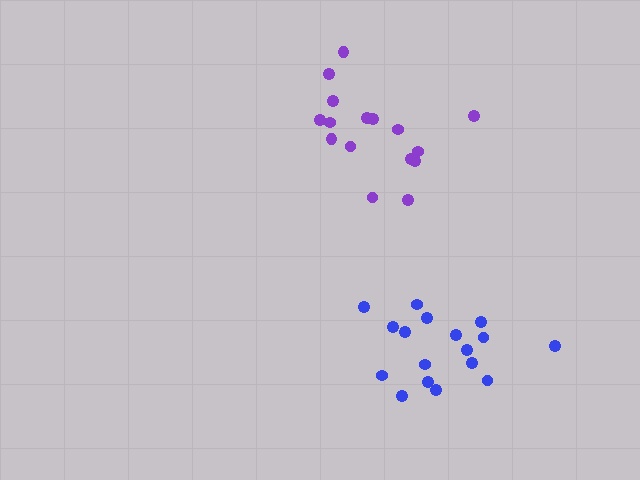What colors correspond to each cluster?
The clusters are colored: purple, blue.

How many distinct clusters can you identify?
There are 2 distinct clusters.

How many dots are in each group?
Group 1: 16 dots, Group 2: 17 dots (33 total).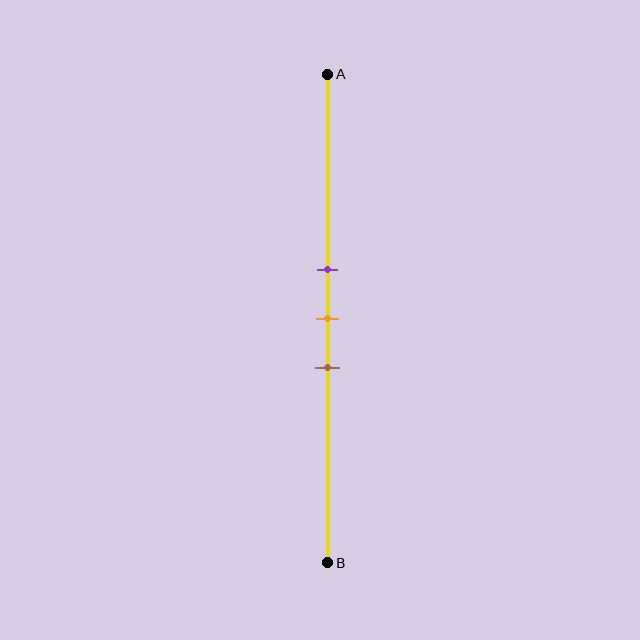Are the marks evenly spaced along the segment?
Yes, the marks are approximately evenly spaced.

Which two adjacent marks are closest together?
The purple and orange marks are the closest adjacent pair.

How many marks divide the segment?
There are 3 marks dividing the segment.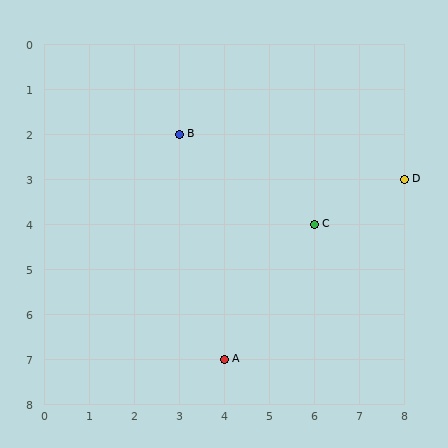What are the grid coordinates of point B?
Point B is at grid coordinates (3, 2).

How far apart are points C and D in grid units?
Points C and D are 2 columns and 1 row apart (about 2.2 grid units diagonally).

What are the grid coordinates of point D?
Point D is at grid coordinates (8, 3).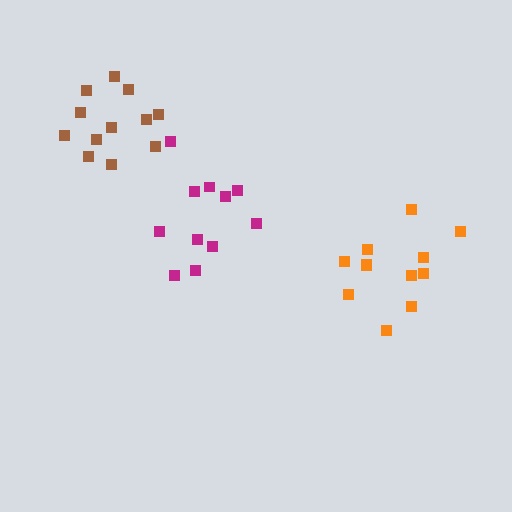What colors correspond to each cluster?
The clusters are colored: magenta, orange, brown.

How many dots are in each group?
Group 1: 11 dots, Group 2: 12 dots, Group 3: 12 dots (35 total).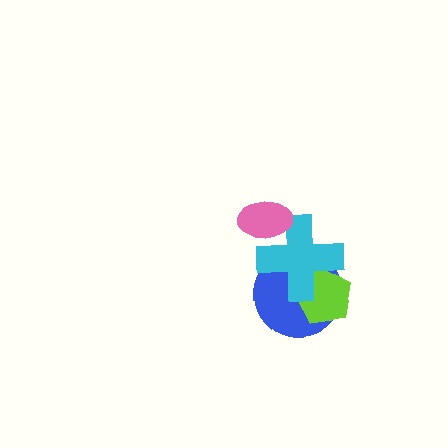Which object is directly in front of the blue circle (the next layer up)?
The lime pentagon is directly in front of the blue circle.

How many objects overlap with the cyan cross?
3 objects overlap with the cyan cross.